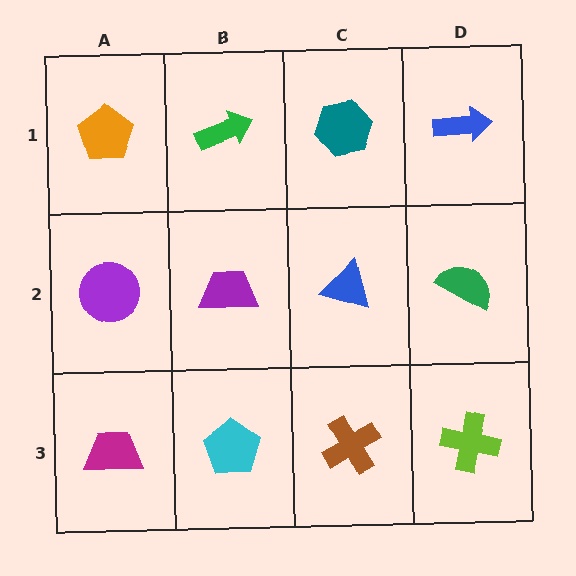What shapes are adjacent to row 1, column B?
A purple trapezoid (row 2, column B), an orange pentagon (row 1, column A), a teal hexagon (row 1, column C).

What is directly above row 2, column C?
A teal hexagon.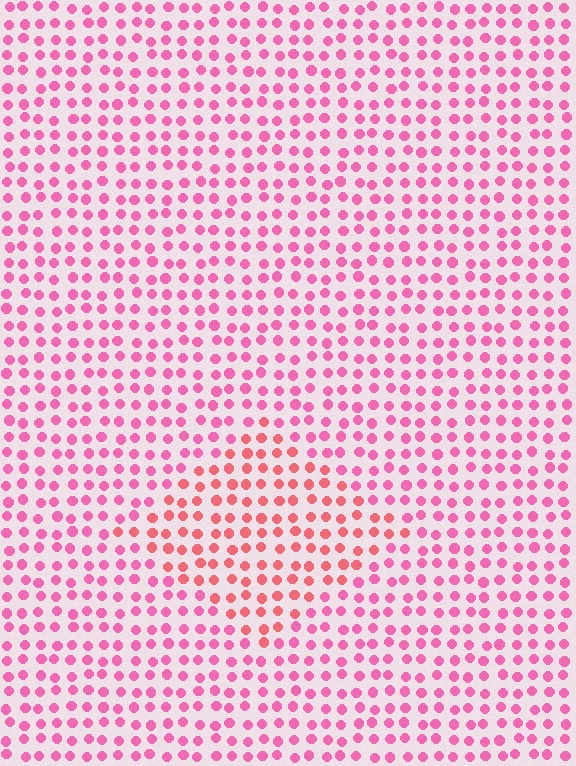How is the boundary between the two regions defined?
The boundary is defined purely by a slight shift in hue (about 26 degrees). Spacing, size, and orientation are identical on both sides.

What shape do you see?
I see a diamond.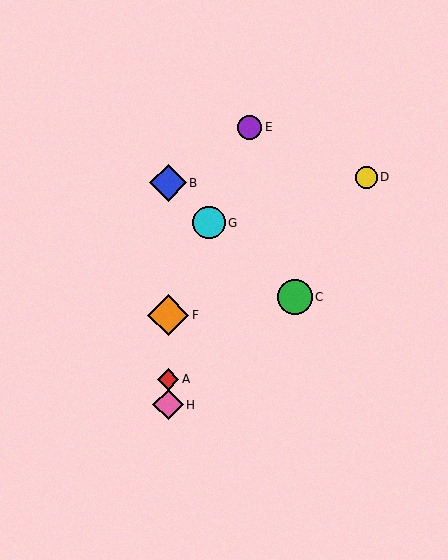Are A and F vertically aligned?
Yes, both are at x≈168.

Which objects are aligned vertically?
Objects A, B, F, H are aligned vertically.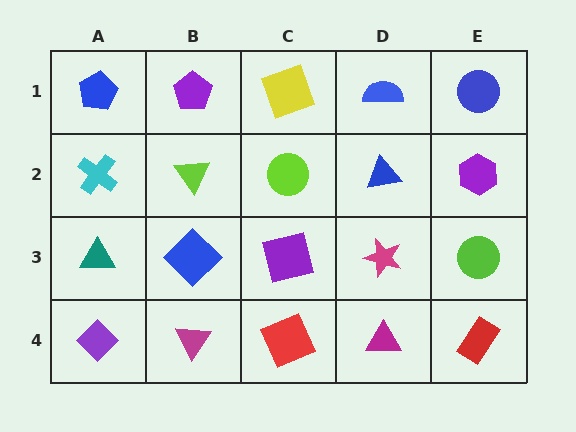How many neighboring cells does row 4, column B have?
3.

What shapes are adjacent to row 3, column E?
A purple hexagon (row 2, column E), a red rectangle (row 4, column E), a magenta star (row 3, column D).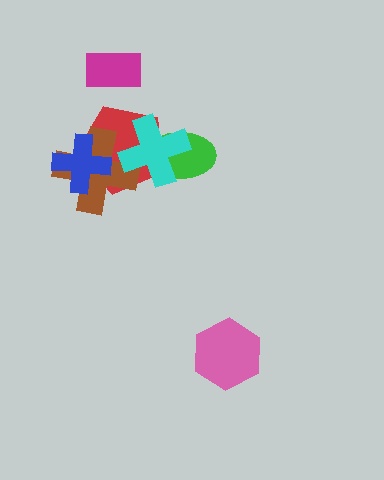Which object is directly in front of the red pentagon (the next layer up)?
The green ellipse is directly in front of the red pentagon.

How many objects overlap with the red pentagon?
4 objects overlap with the red pentagon.